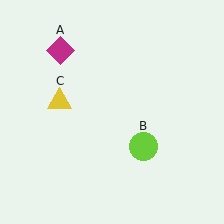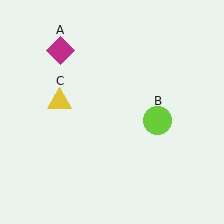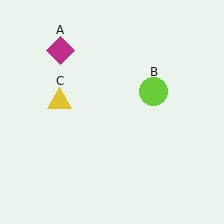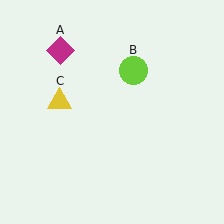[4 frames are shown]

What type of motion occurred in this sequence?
The lime circle (object B) rotated counterclockwise around the center of the scene.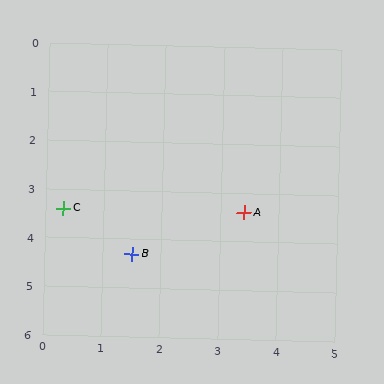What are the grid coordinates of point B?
Point B is at approximately (1.5, 4.3).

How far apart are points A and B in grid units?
Points A and B are about 2.1 grid units apart.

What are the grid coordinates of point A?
Point A is at approximately (3.4, 3.4).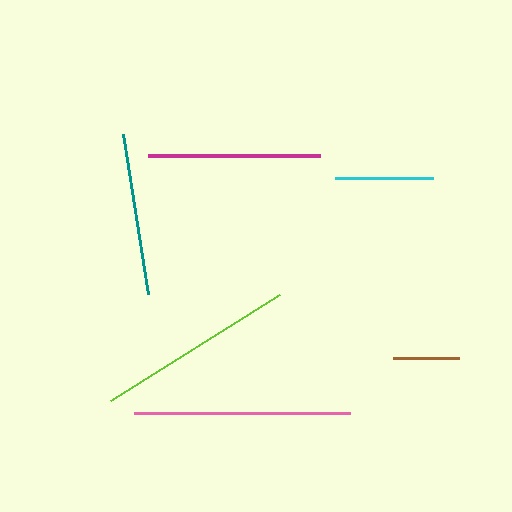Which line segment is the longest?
The pink line is the longest at approximately 215 pixels.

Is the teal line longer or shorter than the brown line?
The teal line is longer than the brown line.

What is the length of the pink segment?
The pink segment is approximately 215 pixels long.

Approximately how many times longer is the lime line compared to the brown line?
The lime line is approximately 3.0 times the length of the brown line.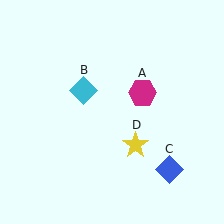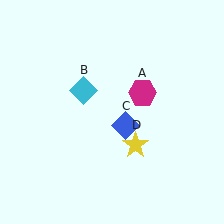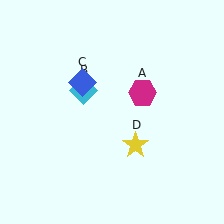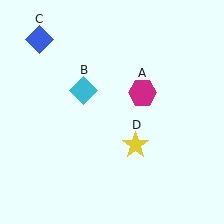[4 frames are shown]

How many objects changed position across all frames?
1 object changed position: blue diamond (object C).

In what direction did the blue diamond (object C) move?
The blue diamond (object C) moved up and to the left.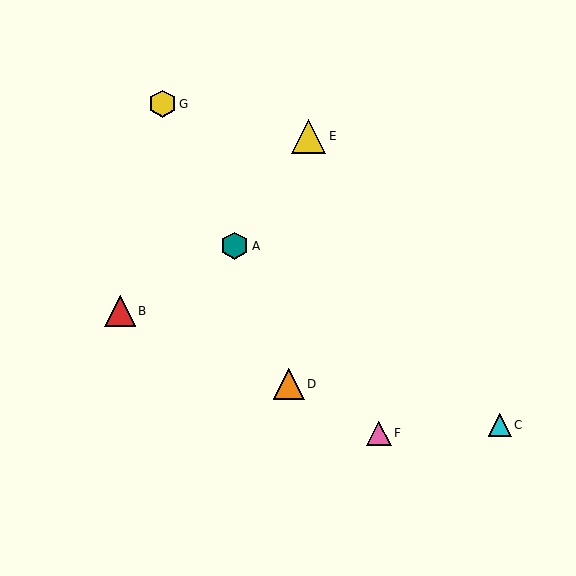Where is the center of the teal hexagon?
The center of the teal hexagon is at (235, 246).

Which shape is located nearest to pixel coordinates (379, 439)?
The pink triangle (labeled F) at (379, 433) is nearest to that location.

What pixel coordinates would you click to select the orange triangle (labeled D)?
Click at (289, 384) to select the orange triangle D.